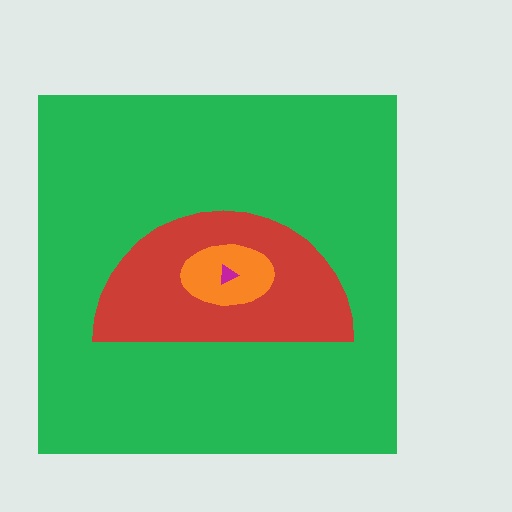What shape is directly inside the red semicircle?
The orange ellipse.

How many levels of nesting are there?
4.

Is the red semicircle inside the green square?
Yes.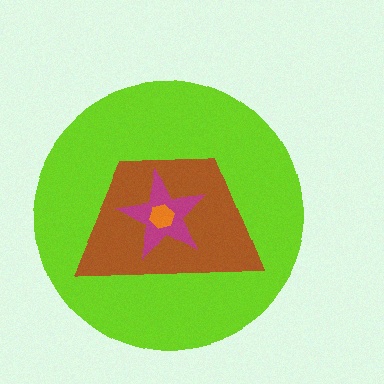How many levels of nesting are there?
4.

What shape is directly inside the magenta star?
The orange hexagon.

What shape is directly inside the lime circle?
The brown trapezoid.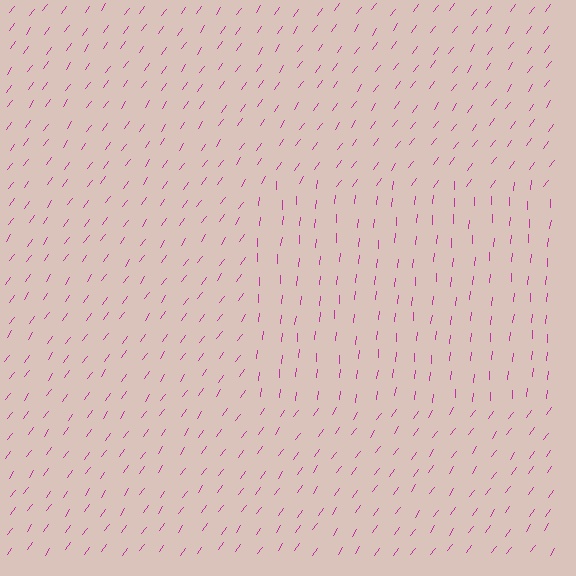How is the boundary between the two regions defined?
The boundary is defined purely by a change in line orientation (approximately 30 degrees difference). All lines are the same color and thickness.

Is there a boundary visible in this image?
Yes, there is a texture boundary formed by a change in line orientation.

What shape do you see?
I see a rectangle.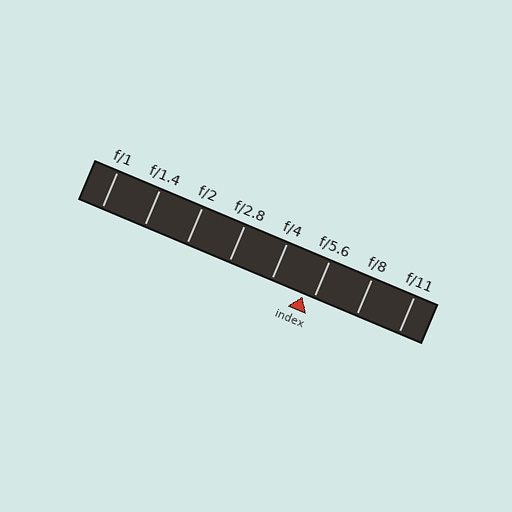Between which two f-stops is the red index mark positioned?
The index mark is between f/4 and f/5.6.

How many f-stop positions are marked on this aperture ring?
There are 8 f-stop positions marked.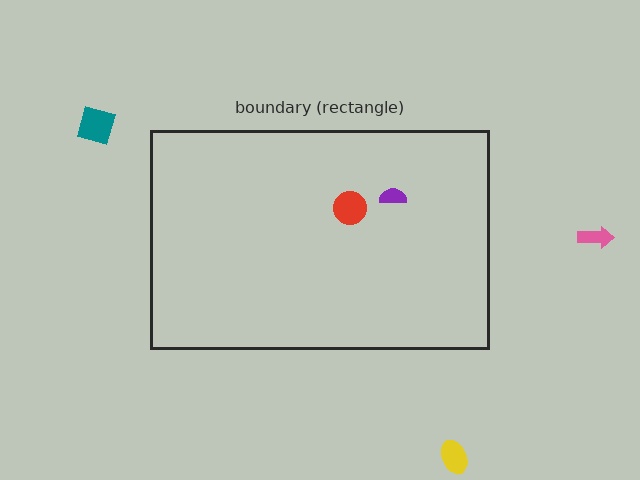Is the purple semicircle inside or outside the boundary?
Inside.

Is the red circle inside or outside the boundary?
Inside.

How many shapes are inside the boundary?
2 inside, 3 outside.